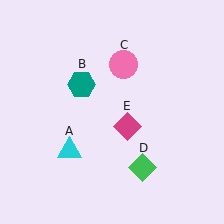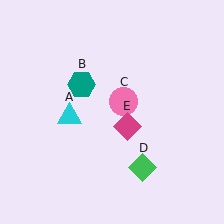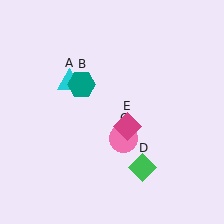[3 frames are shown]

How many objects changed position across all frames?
2 objects changed position: cyan triangle (object A), pink circle (object C).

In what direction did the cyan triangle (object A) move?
The cyan triangle (object A) moved up.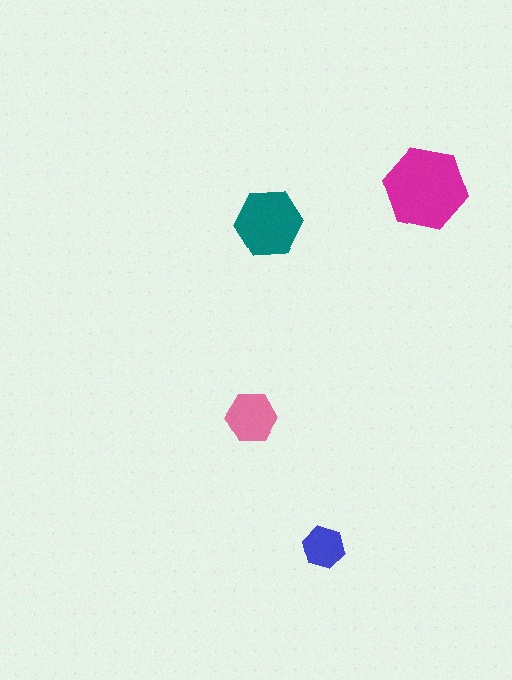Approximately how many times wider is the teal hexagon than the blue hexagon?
About 1.5 times wider.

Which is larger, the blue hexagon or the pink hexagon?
The pink one.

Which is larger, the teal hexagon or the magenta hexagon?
The magenta one.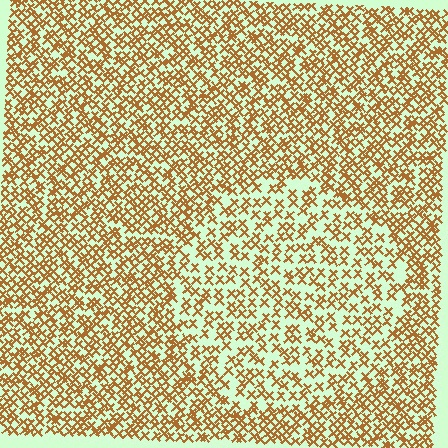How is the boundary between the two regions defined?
The boundary is defined by a change in element density (approximately 1.7x ratio). All elements are the same color, size, and shape.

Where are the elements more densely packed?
The elements are more densely packed outside the circle boundary.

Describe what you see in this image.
The image contains small brown elements arranged at two different densities. A circle-shaped region is visible where the elements are less densely packed than the surrounding area.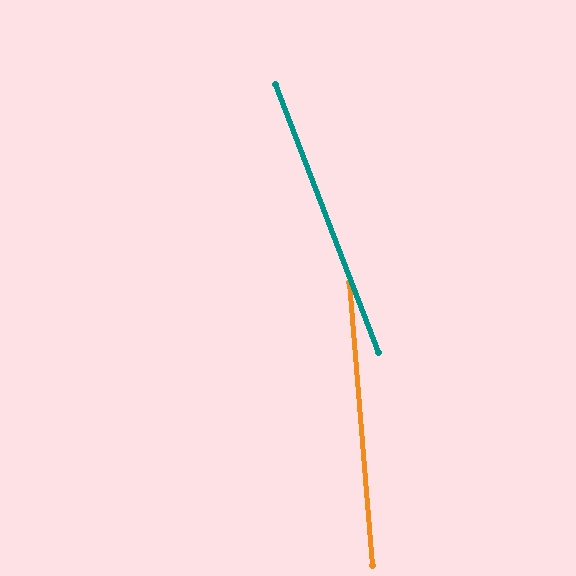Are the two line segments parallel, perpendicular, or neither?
Neither parallel nor perpendicular — they differ by about 17°.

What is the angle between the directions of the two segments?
Approximately 17 degrees.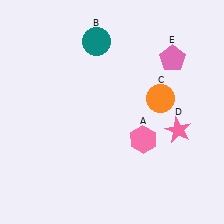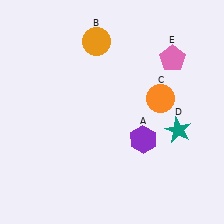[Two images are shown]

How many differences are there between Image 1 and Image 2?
There are 3 differences between the two images.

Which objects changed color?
A changed from pink to purple. B changed from teal to orange. D changed from pink to teal.